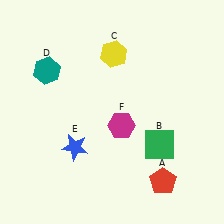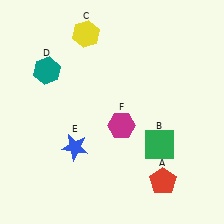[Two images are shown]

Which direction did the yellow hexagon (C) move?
The yellow hexagon (C) moved left.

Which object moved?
The yellow hexagon (C) moved left.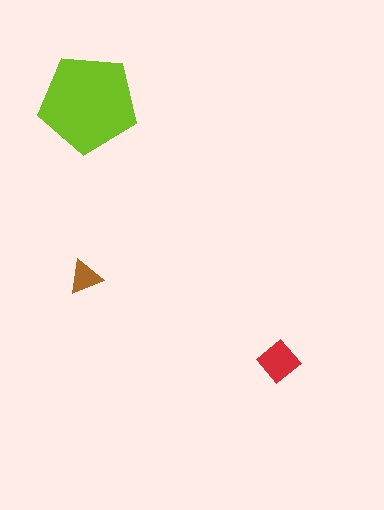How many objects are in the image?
There are 3 objects in the image.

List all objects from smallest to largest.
The brown triangle, the red diamond, the lime pentagon.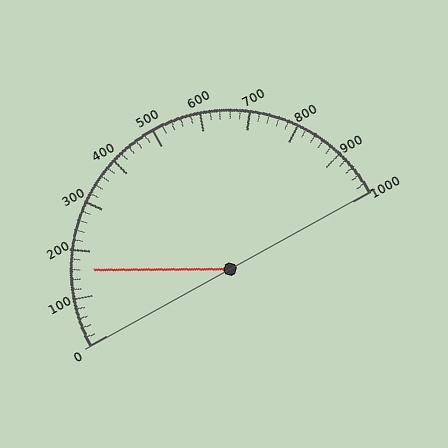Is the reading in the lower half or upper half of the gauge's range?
The reading is in the lower half of the range (0 to 1000).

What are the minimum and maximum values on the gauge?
The gauge ranges from 0 to 1000.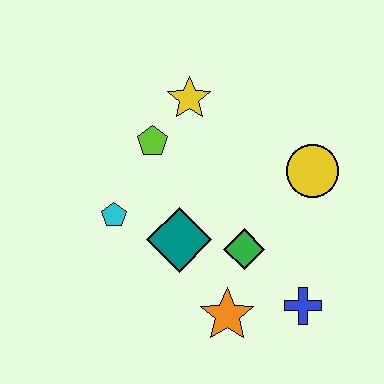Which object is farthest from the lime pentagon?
The blue cross is farthest from the lime pentagon.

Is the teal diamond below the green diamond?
No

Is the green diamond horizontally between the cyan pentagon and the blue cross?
Yes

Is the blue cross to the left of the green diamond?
No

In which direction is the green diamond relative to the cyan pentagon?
The green diamond is to the right of the cyan pentagon.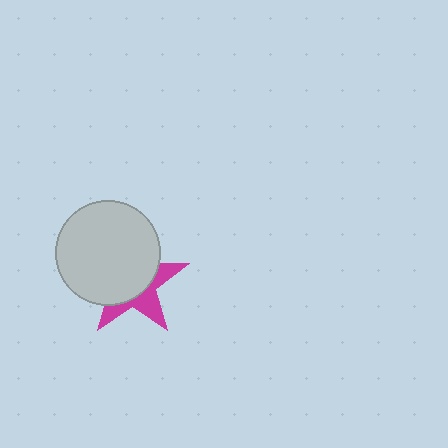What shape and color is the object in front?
The object in front is a light gray circle.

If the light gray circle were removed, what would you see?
You would see the complete magenta star.